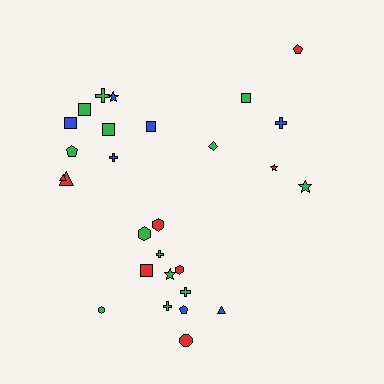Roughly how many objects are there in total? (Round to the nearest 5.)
Roughly 30 objects in total.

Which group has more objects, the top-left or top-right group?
The top-left group.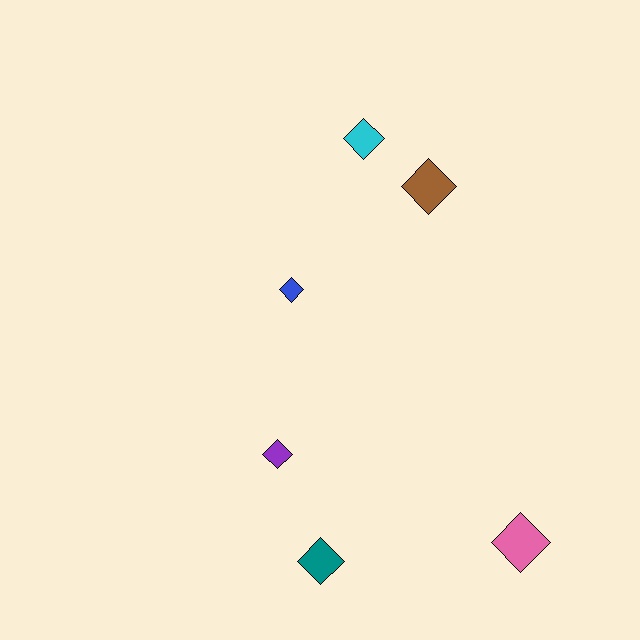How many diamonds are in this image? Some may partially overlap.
There are 6 diamonds.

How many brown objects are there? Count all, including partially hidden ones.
There is 1 brown object.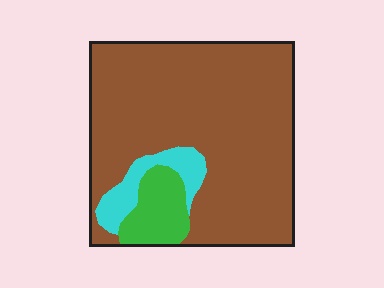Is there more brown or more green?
Brown.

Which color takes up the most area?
Brown, at roughly 80%.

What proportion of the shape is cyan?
Cyan covers about 10% of the shape.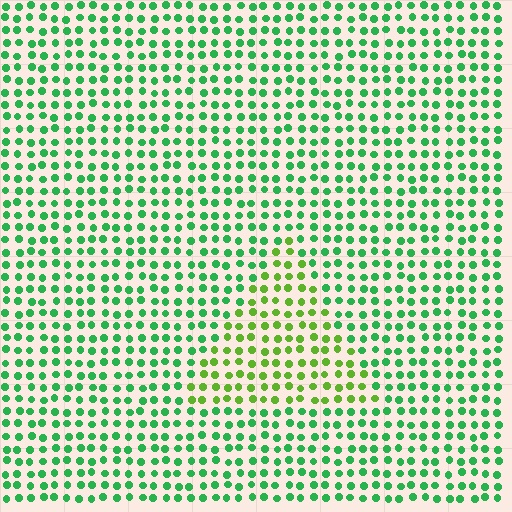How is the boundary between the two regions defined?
The boundary is defined purely by a slight shift in hue (about 39 degrees). Spacing, size, and orientation are identical on both sides.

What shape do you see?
I see a triangle.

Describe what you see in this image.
The image is filled with small green elements in a uniform arrangement. A triangle-shaped region is visible where the elements are tinted to a slightly different hue, forming a subtle color boundary.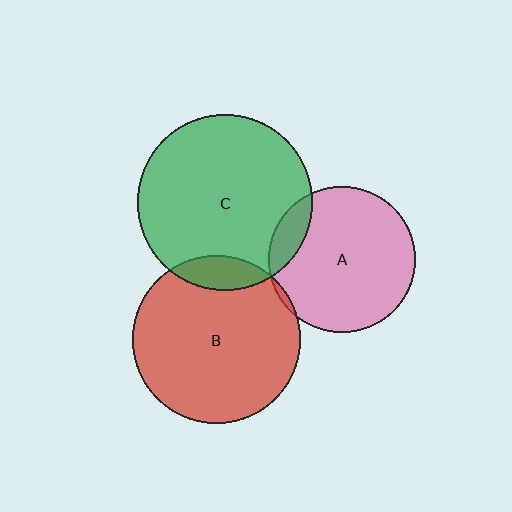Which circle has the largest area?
Circle C (green).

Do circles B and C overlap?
Yes.